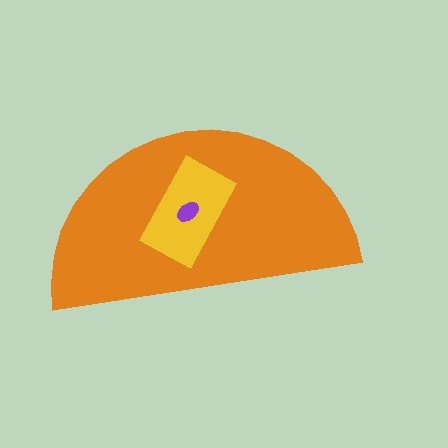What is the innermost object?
The purple ellipse.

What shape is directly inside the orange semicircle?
The yellow rectangle.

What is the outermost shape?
The orange semicircle.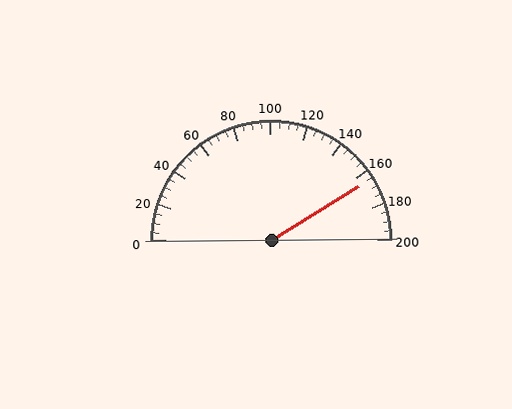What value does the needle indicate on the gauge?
The needle indicates approximately 165.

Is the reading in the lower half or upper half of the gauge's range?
The reading is in the upper half of the range (0 to 200).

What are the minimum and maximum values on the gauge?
The gauge ranges from 0 to 200.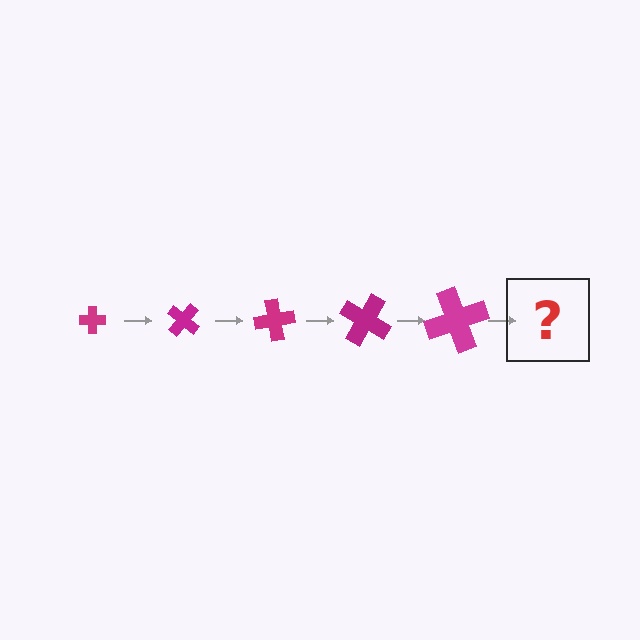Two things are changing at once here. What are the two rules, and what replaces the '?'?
The two rules are that the cross grows larger each step and it rotates 40 degrees each step. The '?' should be a cross, larger than the previous one and rotated 200 degrees from the start.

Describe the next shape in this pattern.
It should be a cross, larger than the previous one and rotated 200 degrees from the start.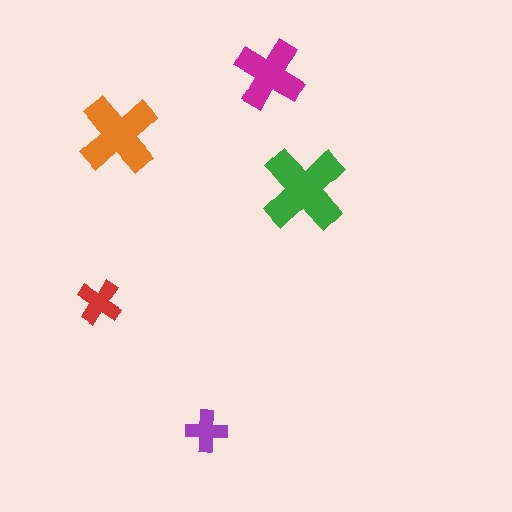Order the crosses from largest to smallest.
the green one, the orange one, the magenta one, the red one, the purple one.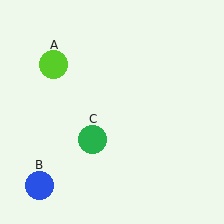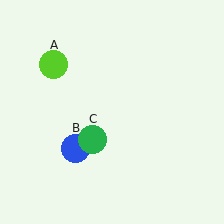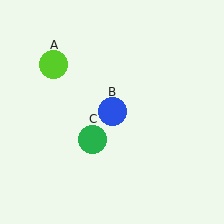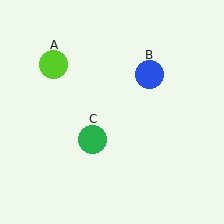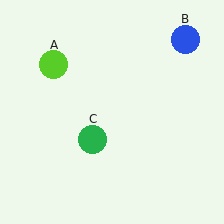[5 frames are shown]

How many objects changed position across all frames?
1 object changed position: blue circle (object B).